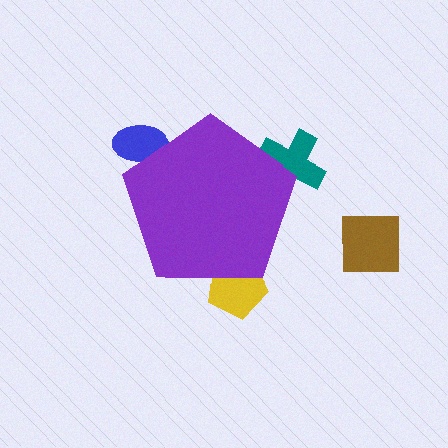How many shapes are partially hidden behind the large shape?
3 shapes are partially hidden.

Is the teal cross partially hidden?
Yes, the teal cross is partially hidden behind the purple pentagon.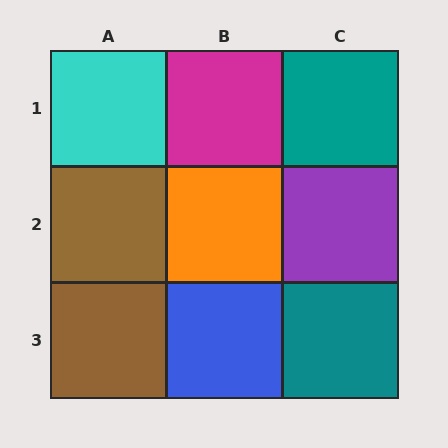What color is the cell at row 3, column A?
Brown.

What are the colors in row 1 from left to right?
Cyan, magenta, teal.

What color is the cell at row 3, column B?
Blue.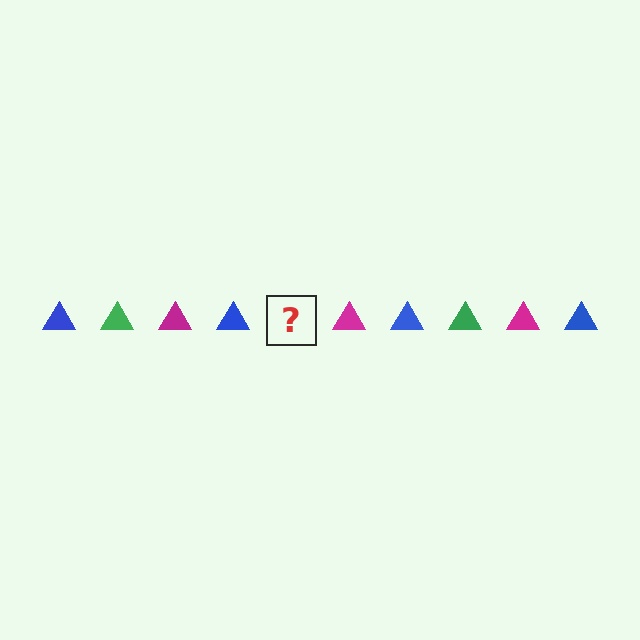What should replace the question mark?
The question mark should be replaced with a green triangle.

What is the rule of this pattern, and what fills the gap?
The rule is that the pattern cycles through blue, green, magenta triangles. The gap should be filled with a green triangle.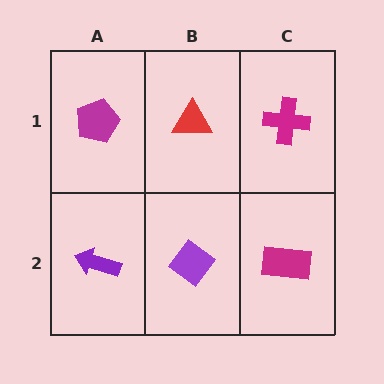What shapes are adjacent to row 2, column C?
A magenta cross (row 1, column C), a purple diamond (row 2, column B).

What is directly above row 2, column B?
A red triangle.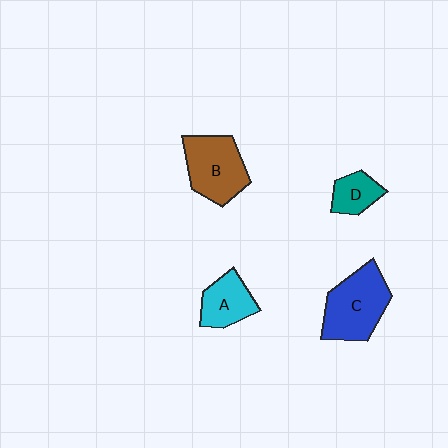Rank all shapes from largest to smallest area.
From largest to smallest: C (blue), B (brown), A (cyan), D (teal).